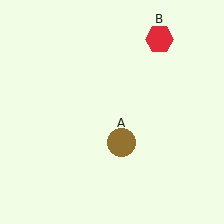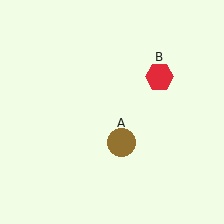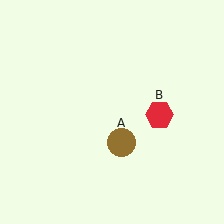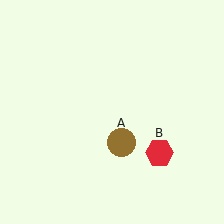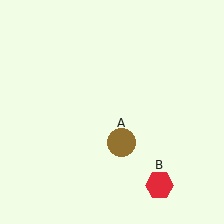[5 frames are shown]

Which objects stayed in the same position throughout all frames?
Brown circle (object A) remained stationary.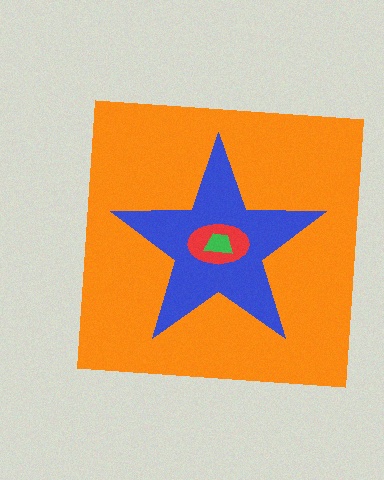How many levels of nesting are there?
4.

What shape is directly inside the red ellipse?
The green trapezoid.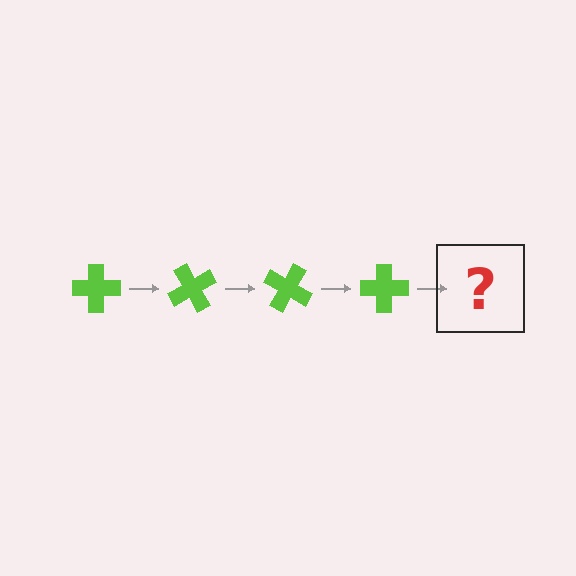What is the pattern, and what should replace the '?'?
The pattern is that the cross rotates 60 degrees each step. The '?' should be a lime cross rotated 240 degrees.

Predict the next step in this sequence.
The next step is a lime cross rotated 240 degrees.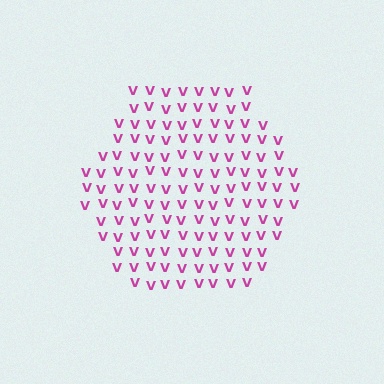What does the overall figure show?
The overall figure shows a hexagon.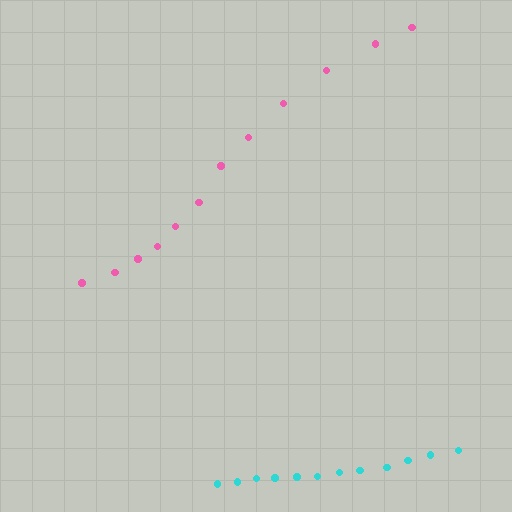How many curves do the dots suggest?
There are 2 distinct paths.